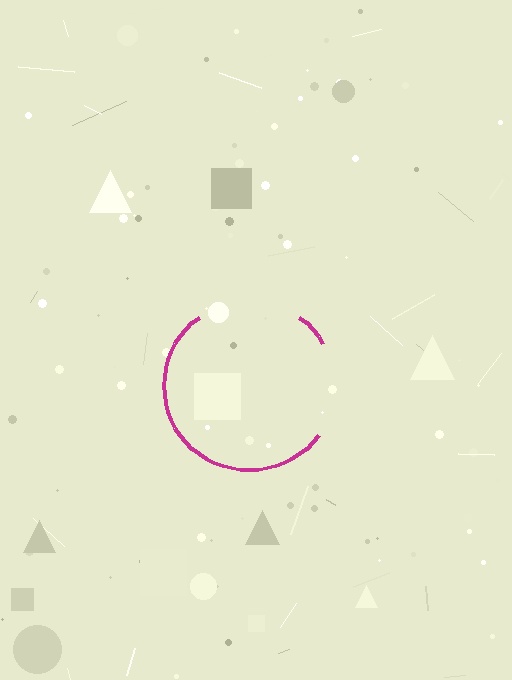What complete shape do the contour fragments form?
The contour fragments form a circle.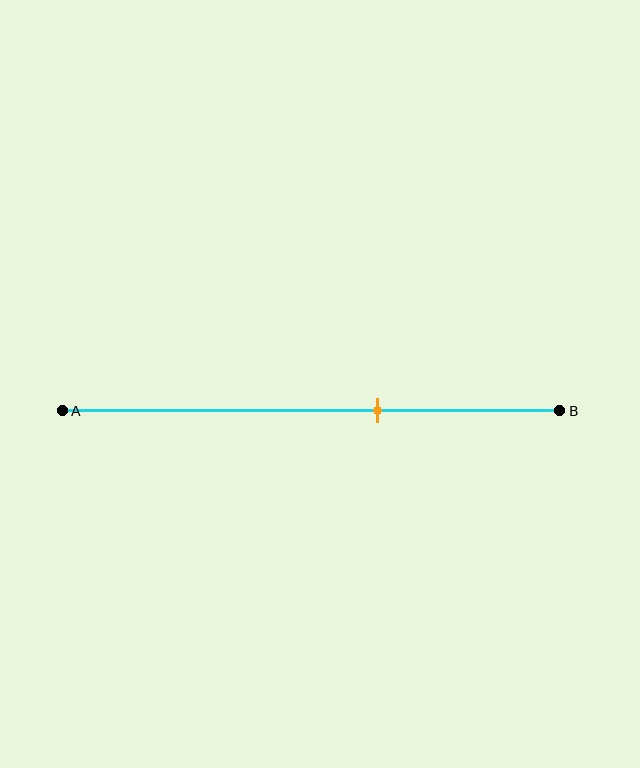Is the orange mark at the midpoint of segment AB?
No, the mark is at about 65% from A, not at the 50% midpoint.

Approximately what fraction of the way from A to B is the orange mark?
The orange mark is approximately 65% of the way from A to B.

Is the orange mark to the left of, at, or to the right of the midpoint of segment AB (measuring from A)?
The orange mark is to the right of the midpoint of segment AB.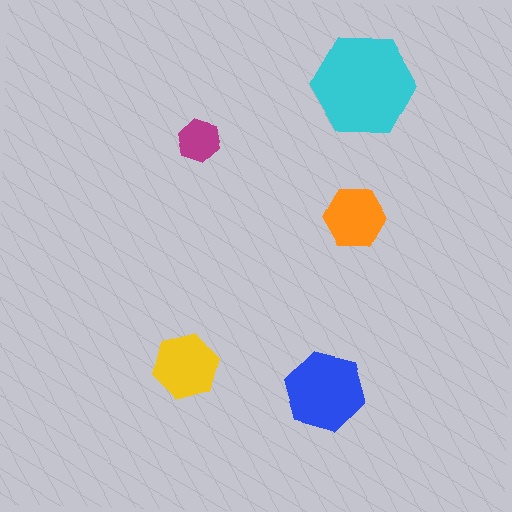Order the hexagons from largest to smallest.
the cyan one, the blue one, the yellow one, the orange one, the magenta one.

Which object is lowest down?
The blue hexagon is bottommost.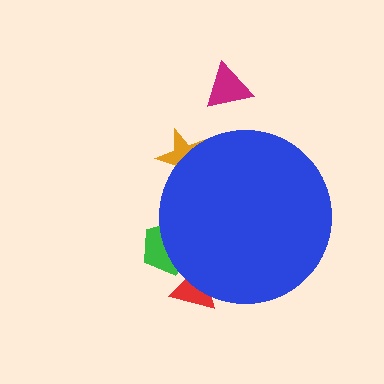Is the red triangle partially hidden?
Yes, the red triangle is partially hidden behind the blue circle.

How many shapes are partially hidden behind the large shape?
3 shapes are partially hidden.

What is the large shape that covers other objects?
A blue circle.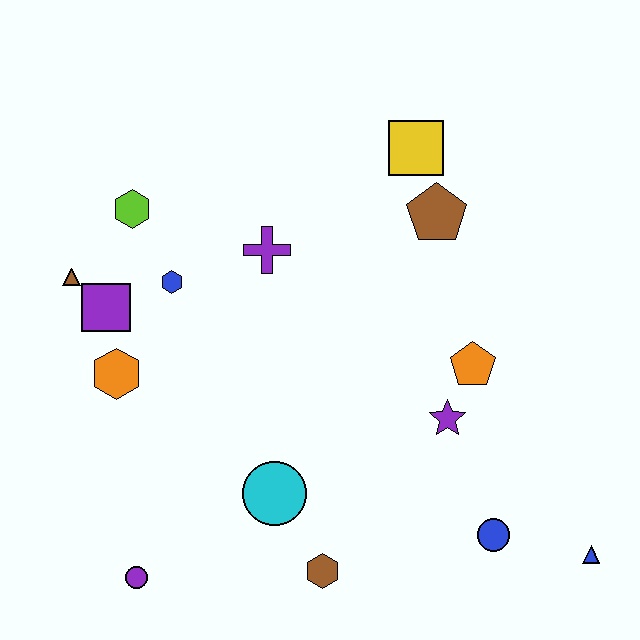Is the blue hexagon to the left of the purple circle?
No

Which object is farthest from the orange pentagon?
The brown triangle is farthest from the orange pentagon.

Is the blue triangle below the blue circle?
Yes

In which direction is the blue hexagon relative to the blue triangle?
The blue hexagon is to the left of the blue triangle.